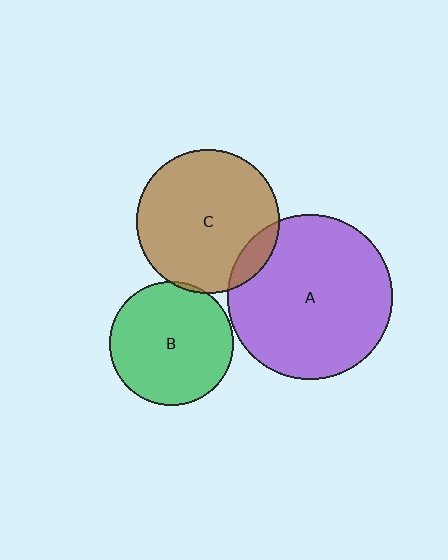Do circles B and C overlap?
Yes.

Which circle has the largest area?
Circle A (purple).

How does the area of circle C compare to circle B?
Approximately 1.3 times.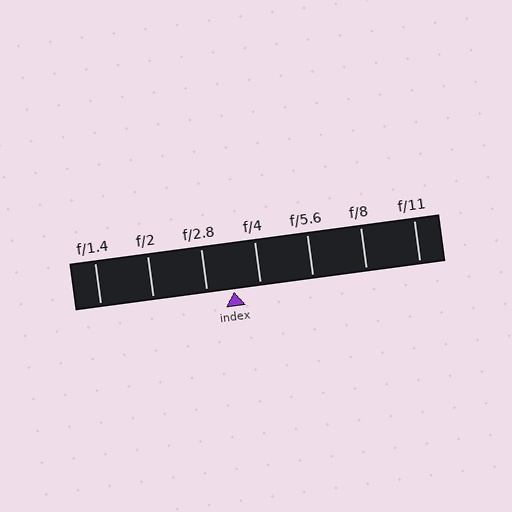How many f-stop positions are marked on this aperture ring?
There are 7 f-stop positions marked.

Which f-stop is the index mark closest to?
The index mark is closest to f/4.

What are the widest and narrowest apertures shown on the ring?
The widest aperture shown is f/1.4 and the narrowest is f/11.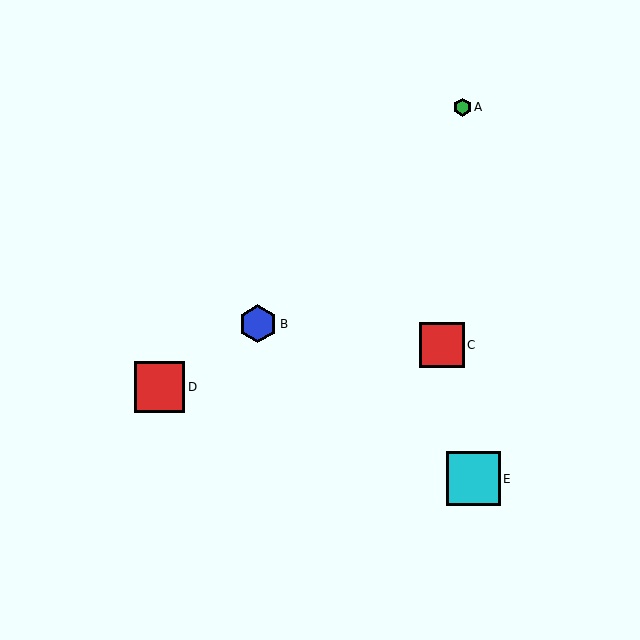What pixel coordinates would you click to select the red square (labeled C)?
Click at (442, 345) to select the red square C.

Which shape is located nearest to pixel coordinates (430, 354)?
The red square (labeled C) at (442, 345) is nearest to that location.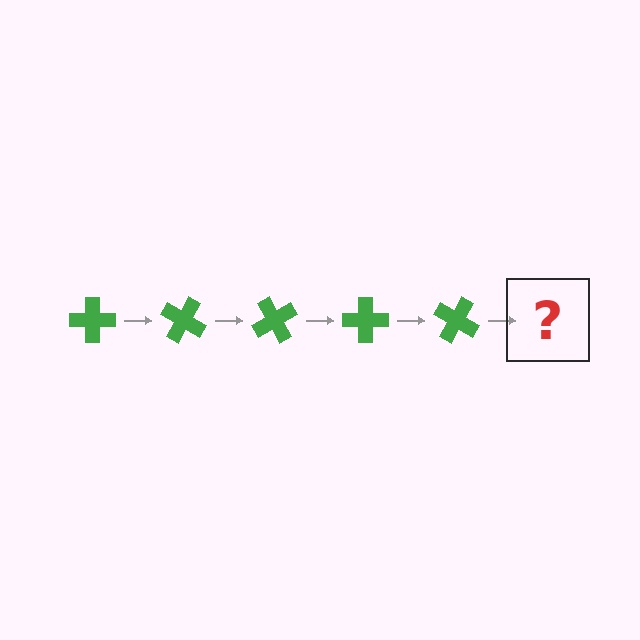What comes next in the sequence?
The next element should be a green cross rotated 150 degrees.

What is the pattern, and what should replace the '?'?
The pattern is that the cross rotates 30 degrees each step. The '?' should be a green cross rotated 150 degrees.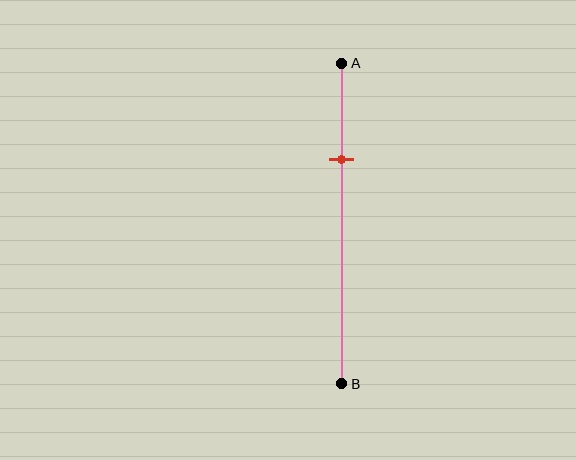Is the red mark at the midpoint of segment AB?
No, the mark is at about 30% from A, not at the 50% midpoint.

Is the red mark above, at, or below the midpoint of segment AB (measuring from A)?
The red mark is above the midpoint of segment AB.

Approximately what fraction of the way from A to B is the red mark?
The red mark is approximately 30% of the way from A to B.